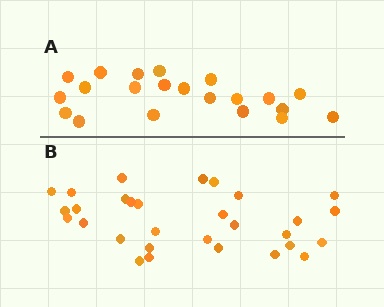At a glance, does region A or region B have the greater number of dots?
Region B (the bottom region) has more dots.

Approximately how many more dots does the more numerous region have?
Region B has roughly 8 or so more dots than region A.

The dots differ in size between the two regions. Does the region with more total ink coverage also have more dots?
No. Region A has more total ink coverage because its dots are larger, but region B actually contains more individual dots. Total area can be misleading — the number of items is what matters here.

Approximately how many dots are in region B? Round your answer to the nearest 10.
About 30 dots.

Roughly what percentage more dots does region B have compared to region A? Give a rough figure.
About 45% more.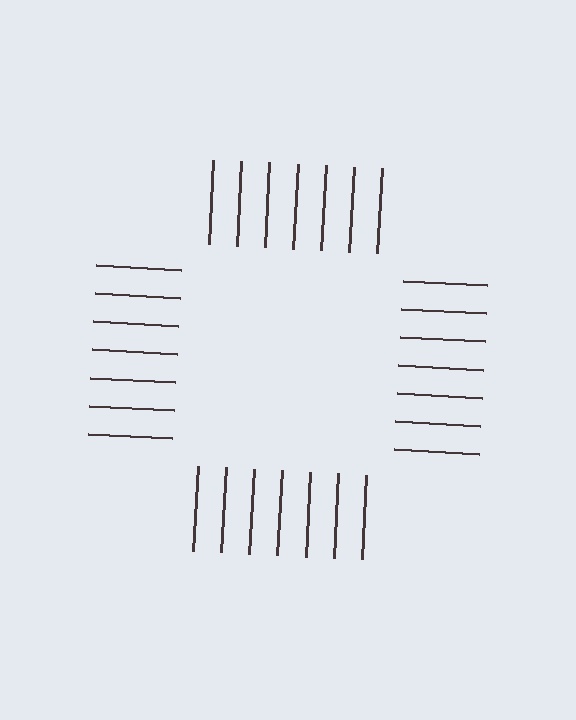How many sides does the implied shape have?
4 sides — the line-ends trace a square.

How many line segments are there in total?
28 — 7 along each of the 4 edges.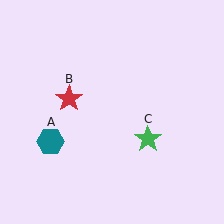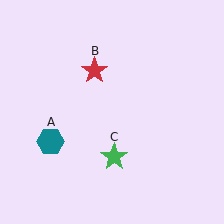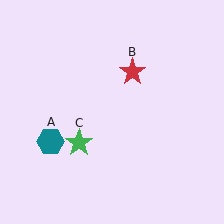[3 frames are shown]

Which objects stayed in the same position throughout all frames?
Teal hexagon (object A) remained stationary.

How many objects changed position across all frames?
2 objects changed position: red star (object B), green star (object C).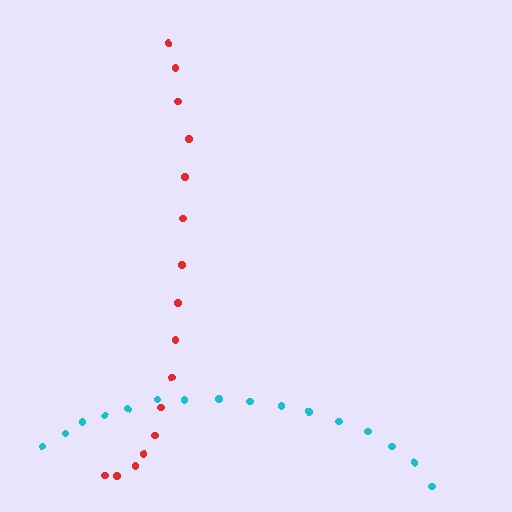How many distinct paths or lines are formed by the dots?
There are 2 distinct paths.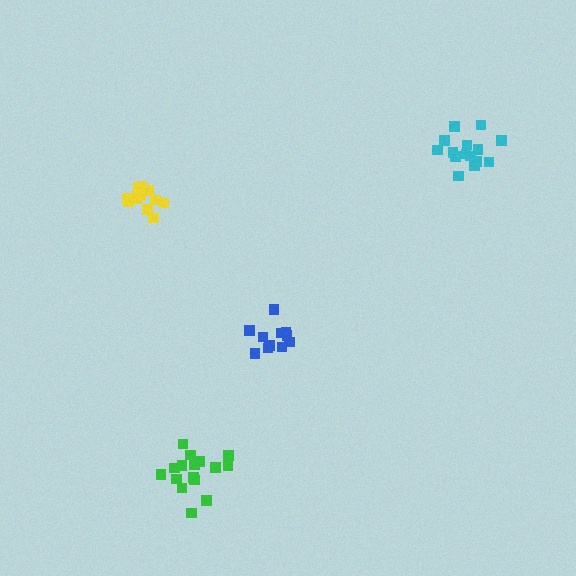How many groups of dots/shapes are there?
There are 4 groups.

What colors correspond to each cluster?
The clusters are colored: blue, cyan, yellow, green.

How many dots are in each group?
Group 1: 11 dots, Group 2: 16 dots, Group 3: 11 dots, Group 4: 16 dots (54 total).